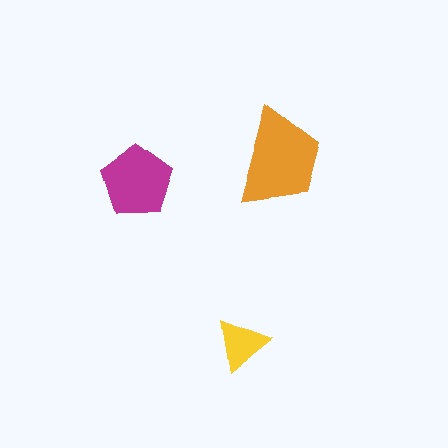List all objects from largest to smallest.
The orange trapezoid, the magenta pentagon, the yellow triangle.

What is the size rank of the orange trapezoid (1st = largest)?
1st.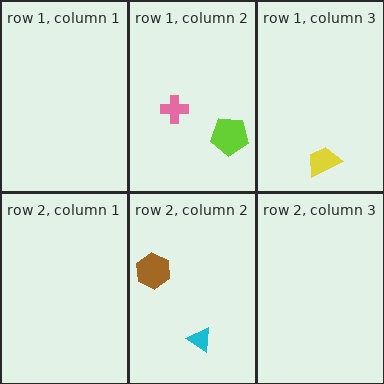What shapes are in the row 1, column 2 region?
The pink cross, the lime pentagon.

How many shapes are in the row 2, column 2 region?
2.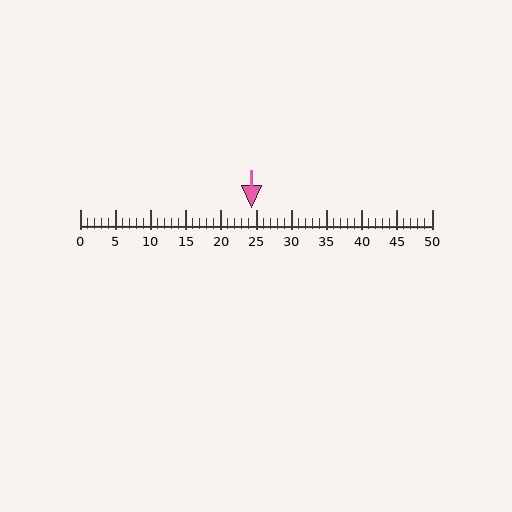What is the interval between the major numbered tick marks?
The major tick marks are spaced 5 units apart.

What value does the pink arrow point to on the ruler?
The pink arrow points to approximately 24.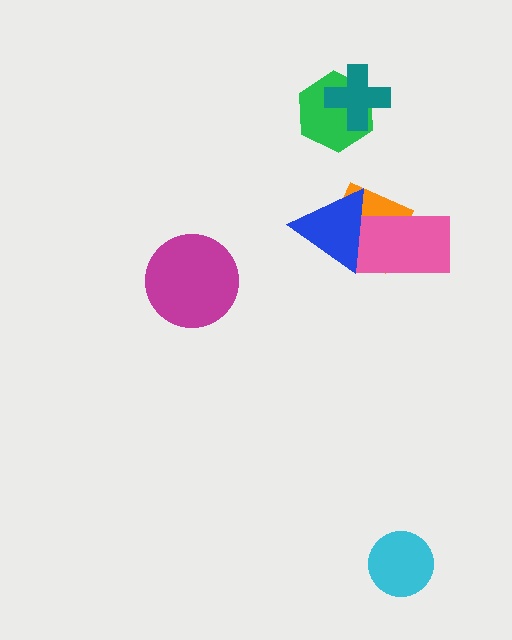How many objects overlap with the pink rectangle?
2 objects overlap with the pink rectangle.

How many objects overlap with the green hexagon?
1 object overlaps with the green hexagon.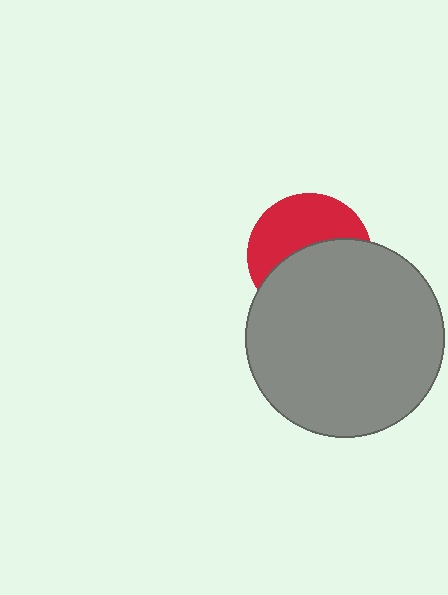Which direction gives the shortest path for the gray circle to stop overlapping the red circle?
Moving down gives the shortest separation.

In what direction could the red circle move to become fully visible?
The red circle could move up. That would shift it out from behind the gray circle entirely.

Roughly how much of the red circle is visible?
About half of it is visible (roughly 47%).